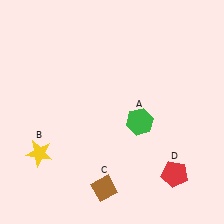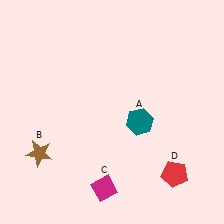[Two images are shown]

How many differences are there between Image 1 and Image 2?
There are 3 differences between the two images.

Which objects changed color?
A changed from green to teal. B changed from yellow to brown. C changed from brown to magenta.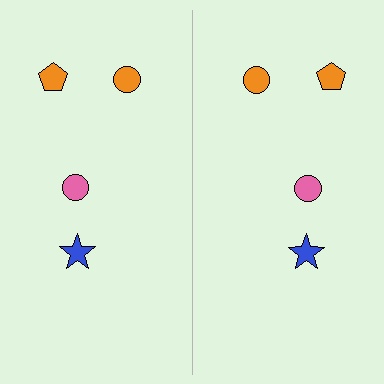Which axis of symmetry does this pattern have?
The pattern has a vertical axis of symmetry running through the center of the image.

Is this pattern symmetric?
Yes, this pattern has bilateral (reflection) symmetry.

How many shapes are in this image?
There are 8 shapes in this image.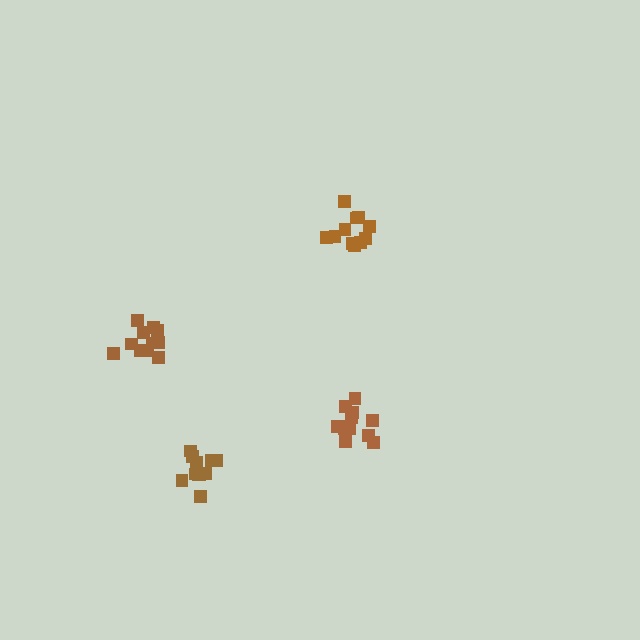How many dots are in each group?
Group 1: 11 dots, Group 2: 12 dots, Group 3: 13 dots, Group 4: 11 dots (47 total).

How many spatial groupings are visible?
There are 4 spatial groupings.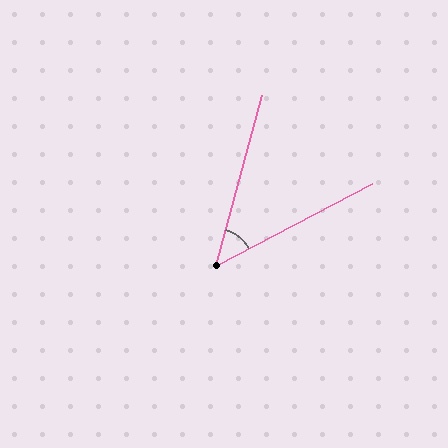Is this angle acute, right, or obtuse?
It is acute.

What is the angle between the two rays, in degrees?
Approximately 47 degrees.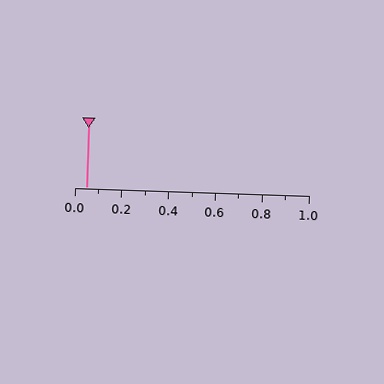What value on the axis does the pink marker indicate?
The marker indicates approximately 0.05.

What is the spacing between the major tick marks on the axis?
The major ticks are spaced 0.2 apart.